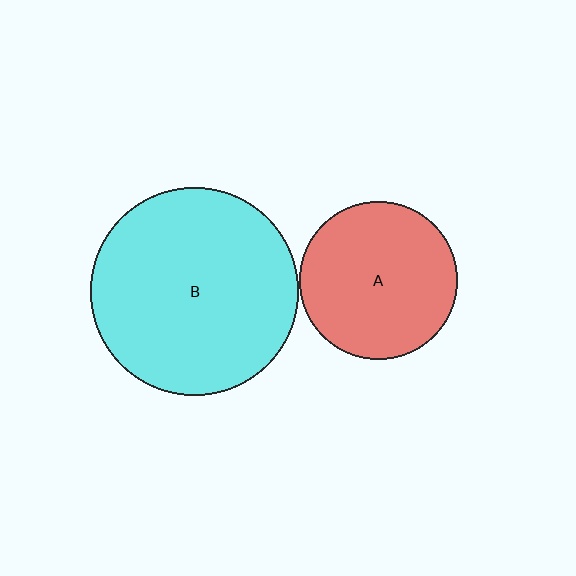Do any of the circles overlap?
No, none of the circles overlap.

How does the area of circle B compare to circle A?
Approximately 1.8 times.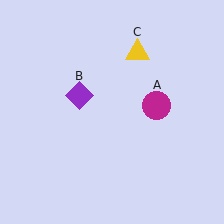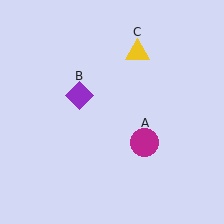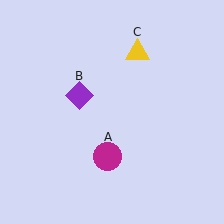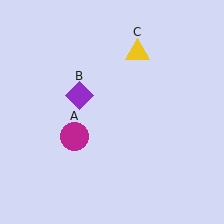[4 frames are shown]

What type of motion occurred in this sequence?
The magenta circle (object A) rotated clockwise around the center of the scene.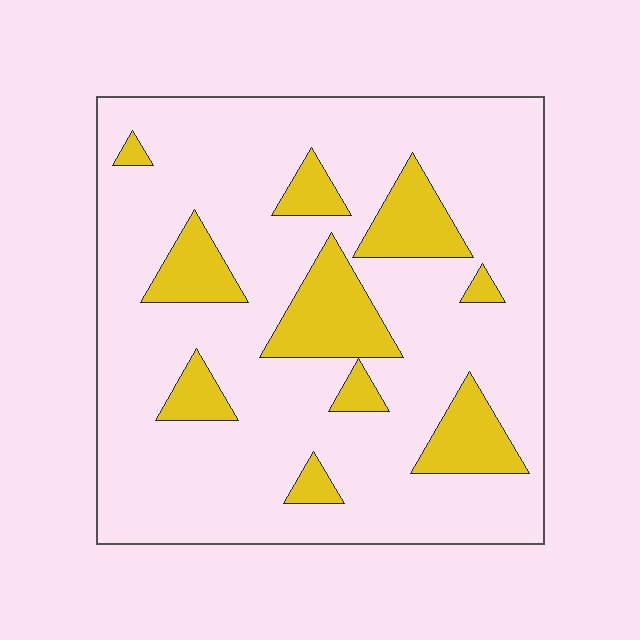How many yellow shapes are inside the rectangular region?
10.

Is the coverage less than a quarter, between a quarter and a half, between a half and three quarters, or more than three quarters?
Less than a quarter.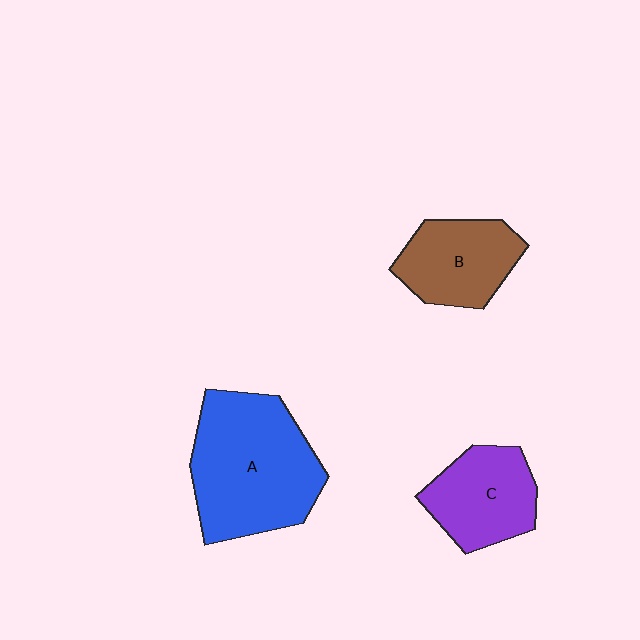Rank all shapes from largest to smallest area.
From largest to smallest: A (blue), C (purple), B (brown).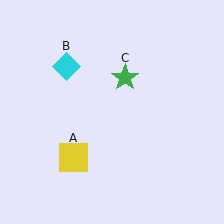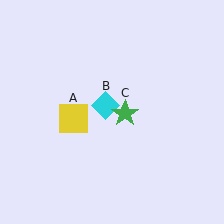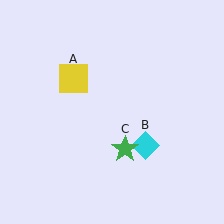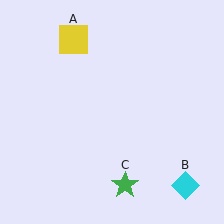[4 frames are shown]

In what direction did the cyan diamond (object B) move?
The cyan diamond (object B) moved down and to the right.